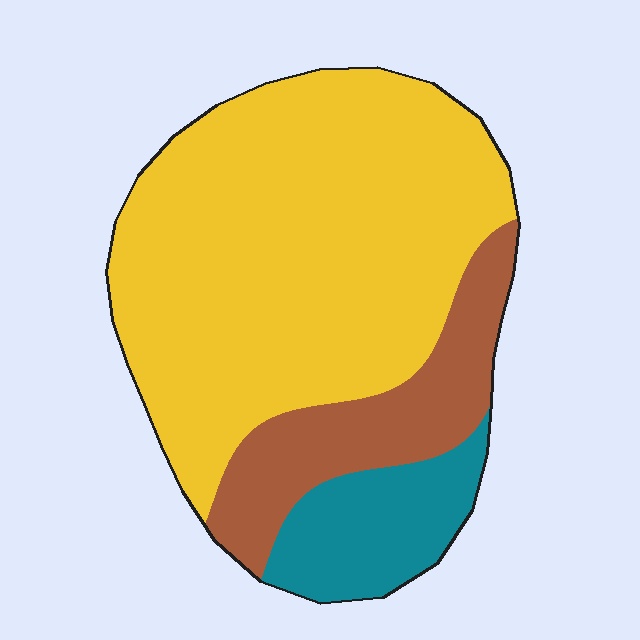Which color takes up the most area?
Yellow, at roughly 65%.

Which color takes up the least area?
Teal, at roughly 15%.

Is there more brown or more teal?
Brown.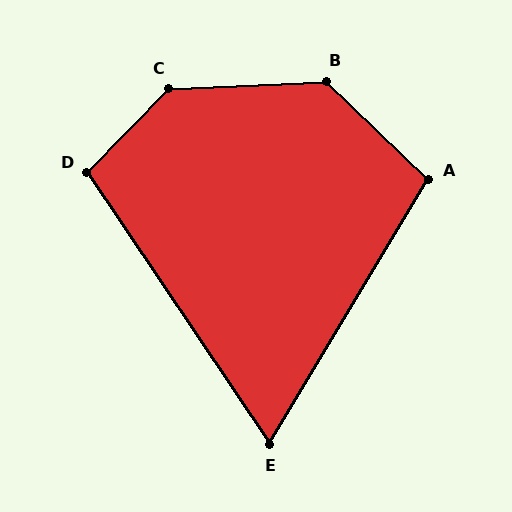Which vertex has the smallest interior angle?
E, at approximately 65 degrees.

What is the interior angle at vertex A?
Approximately 103 degrees (obtuse).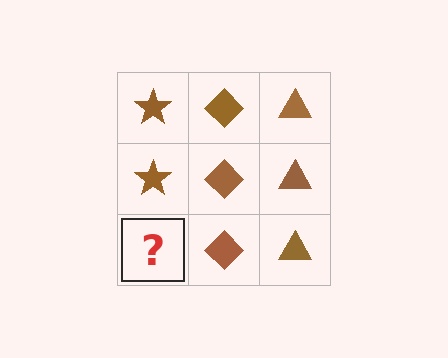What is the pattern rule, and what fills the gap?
The rule is that each column has a consistent shape. The gap should be filled with a brown star.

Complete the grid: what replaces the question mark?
The question mark should be replaced with a brown star.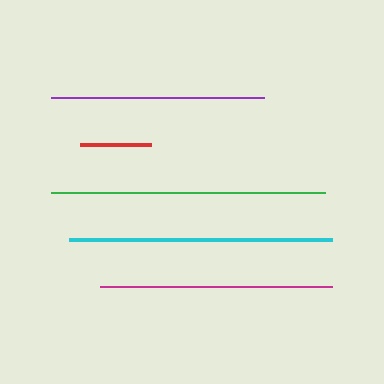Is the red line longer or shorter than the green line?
The green line is longer than the red line.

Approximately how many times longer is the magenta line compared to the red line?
The magenta line is approximately 3.2 times the length of the red line.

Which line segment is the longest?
The green line is the longest at approximately 274 pixels.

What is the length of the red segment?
The red segment is approximately 72 pixels long.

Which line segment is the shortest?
The red line is the shortest at approximately 72 pixels.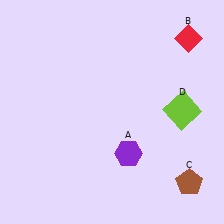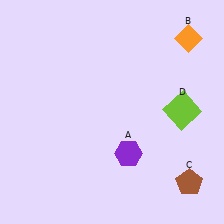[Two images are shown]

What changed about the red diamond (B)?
In Image 1, B is red. In Image 2, it changed to orange.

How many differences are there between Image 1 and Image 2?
There is 1 difference between the two images.